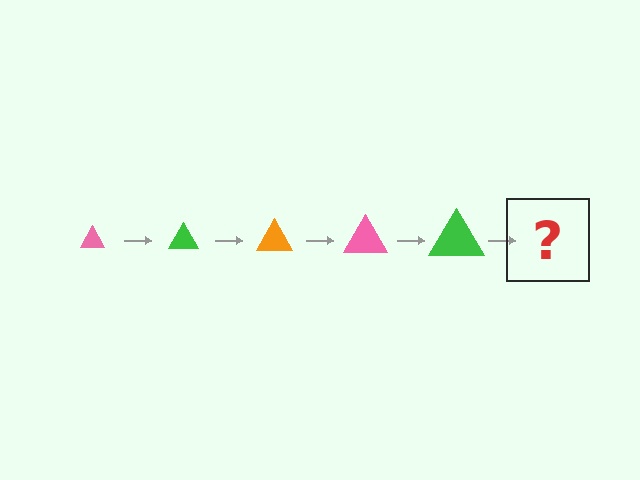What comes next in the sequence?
The next element should be an orange triangle, larger than the previous one.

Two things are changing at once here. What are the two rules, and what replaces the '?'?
The two rules are that the triangle grows larger each step and the color cycles through pink, green, and orange. The '?' should be an orange triangle, larger than the previous one.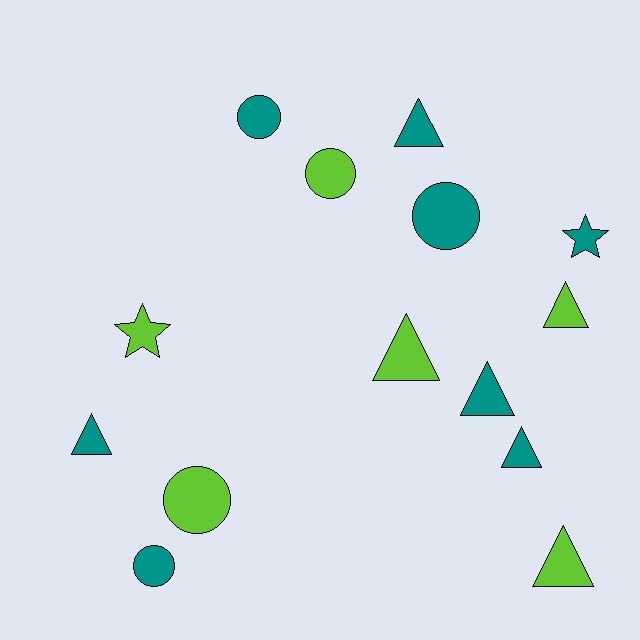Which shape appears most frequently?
Triangle, with 7 objects.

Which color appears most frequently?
Teal, with 8 objects.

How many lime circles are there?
There are 2 lime circles.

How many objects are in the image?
There are 14 objects.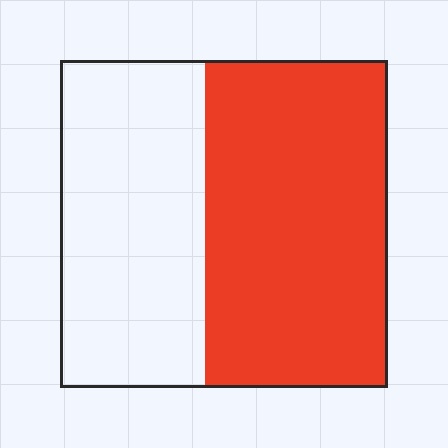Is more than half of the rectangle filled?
Yes.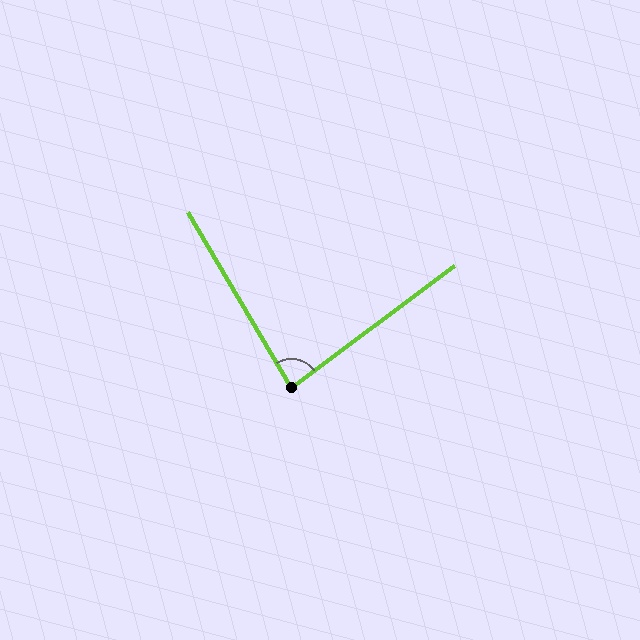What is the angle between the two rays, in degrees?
Approximately 84 degrees.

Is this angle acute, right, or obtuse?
It is acute.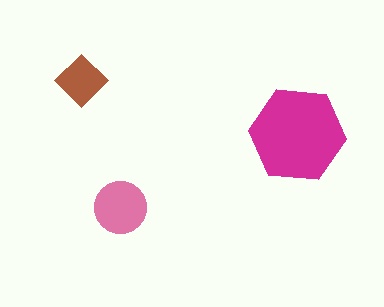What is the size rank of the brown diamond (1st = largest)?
3rd.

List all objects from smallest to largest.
The brown diamond, the pink circle, the magenta hexagon.